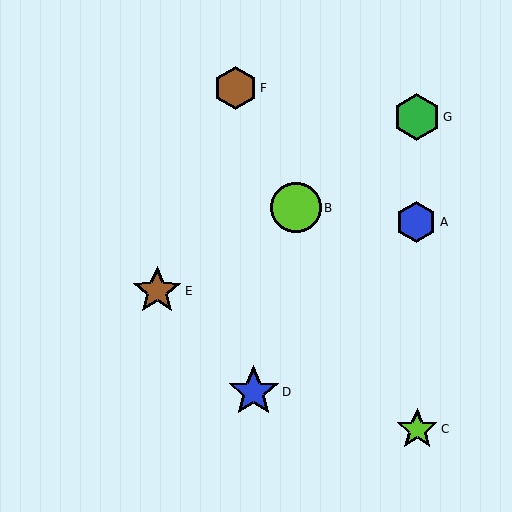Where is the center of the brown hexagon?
The center of the brown hexagon is at (235, 88).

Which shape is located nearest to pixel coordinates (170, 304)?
The brown star (labeled E) at (157, 291) is nearest to that location.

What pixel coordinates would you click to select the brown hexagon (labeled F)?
Click at (235, 88) to select the brown hexagon F.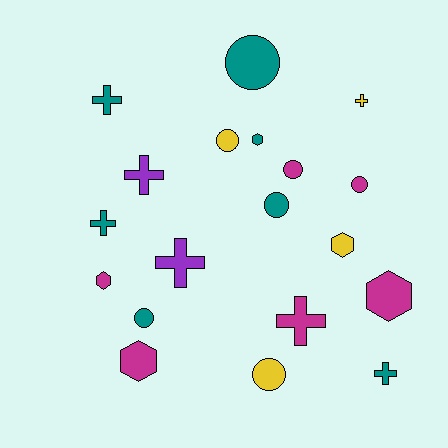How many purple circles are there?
There are no purple circles.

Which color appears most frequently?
Teal, with 7 objects.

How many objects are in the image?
There are 19 objects.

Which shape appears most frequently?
Cross, with 7 objects.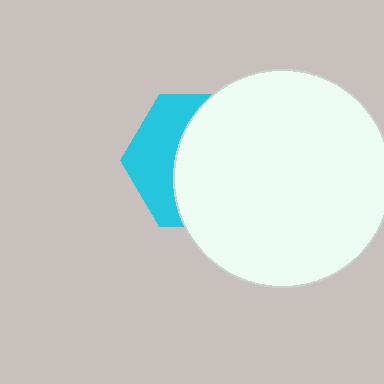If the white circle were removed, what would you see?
You would see the complete cyan hexagon.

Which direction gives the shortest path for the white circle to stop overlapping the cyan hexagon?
Moving right gives the shortest separation.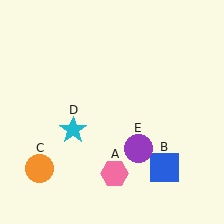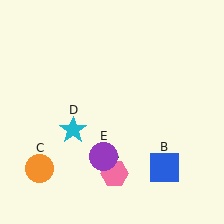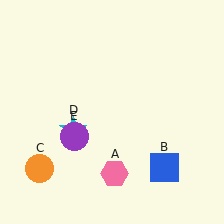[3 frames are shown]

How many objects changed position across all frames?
1 object changed position: purple circle (object E).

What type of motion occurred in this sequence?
The purple circle (object E) rotated clockwise around the center of the scene.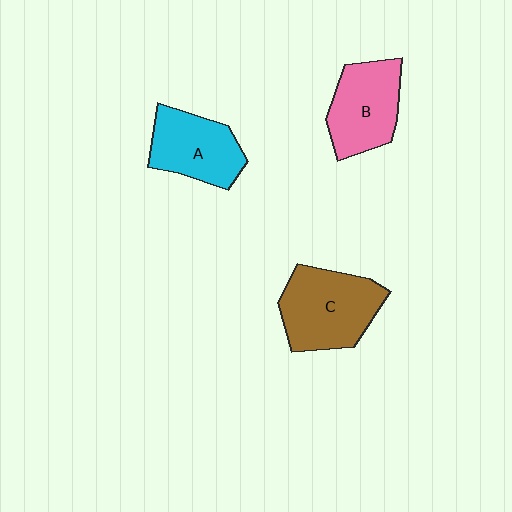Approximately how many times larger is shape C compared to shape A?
Approximately 1.3 times.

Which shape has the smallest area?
Shape A (cyan).